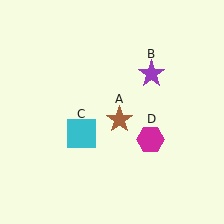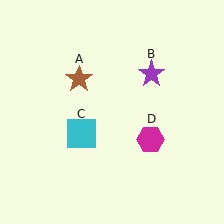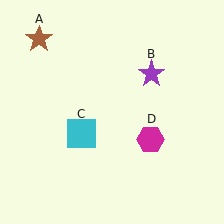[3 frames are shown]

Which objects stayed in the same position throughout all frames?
Purple star (object B) and cyan square (object C) and magenta hexagon (object D) remained stationary.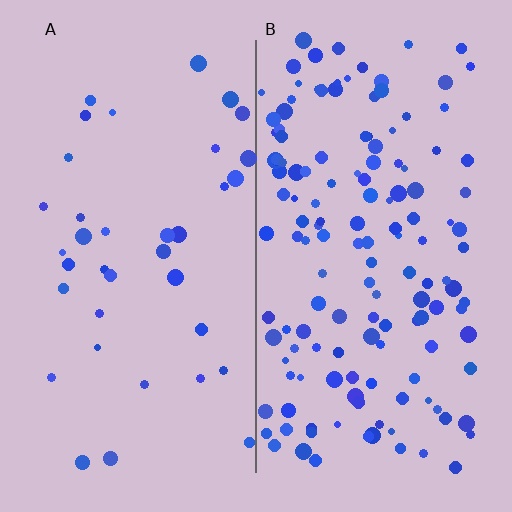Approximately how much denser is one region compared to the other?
Approximately 3.9× — region B over region A.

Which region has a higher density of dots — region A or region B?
B (the right).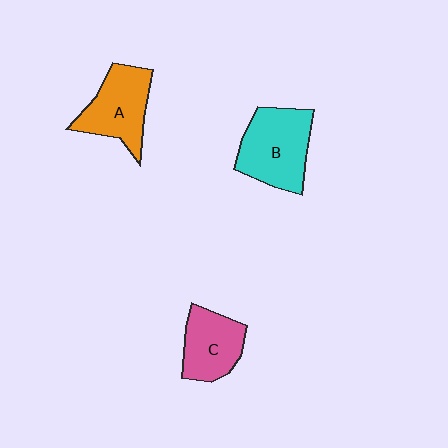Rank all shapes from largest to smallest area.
From largest to smallest: B (cyan), A (orange), C (pink).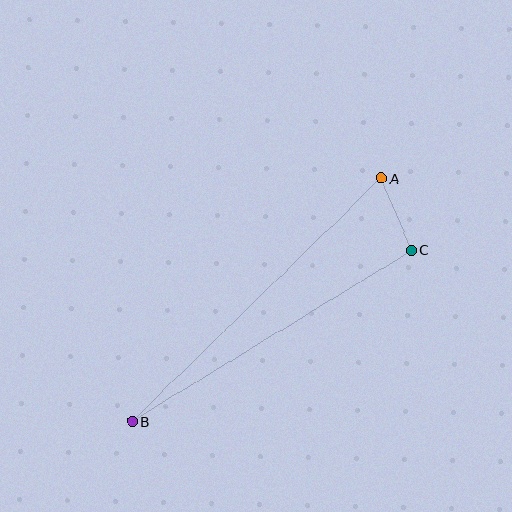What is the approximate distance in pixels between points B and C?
The distance between B and C is approximately 328 pixels.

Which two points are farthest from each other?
Points A and B are farthest from each other.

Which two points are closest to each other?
Points A and C are closest to each other.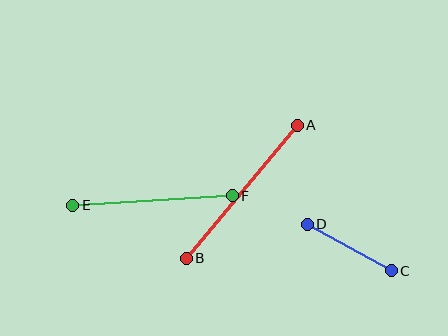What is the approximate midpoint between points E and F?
The midpoint is at approximately (152, 201) pixels.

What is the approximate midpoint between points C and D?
The midpoint is at approximately (349, 247) pixels.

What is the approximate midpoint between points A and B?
The midpoint is at approximately (242, 192) pixels.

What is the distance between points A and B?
The distance is approximately 173 pixels.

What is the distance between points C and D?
The distance is approximately 96 pixels.